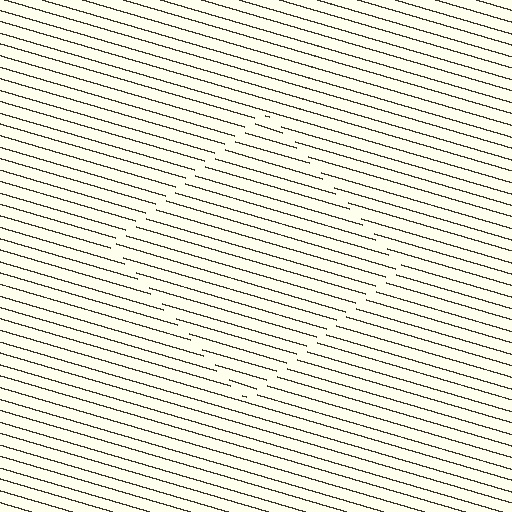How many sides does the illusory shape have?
4 sides — the line-ends trace a square.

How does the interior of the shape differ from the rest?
The interior of the shape contains the same grating, shifted by half a period — the contour is defined by the phase discontinuity where line-ends from the inner and outer gratings abut.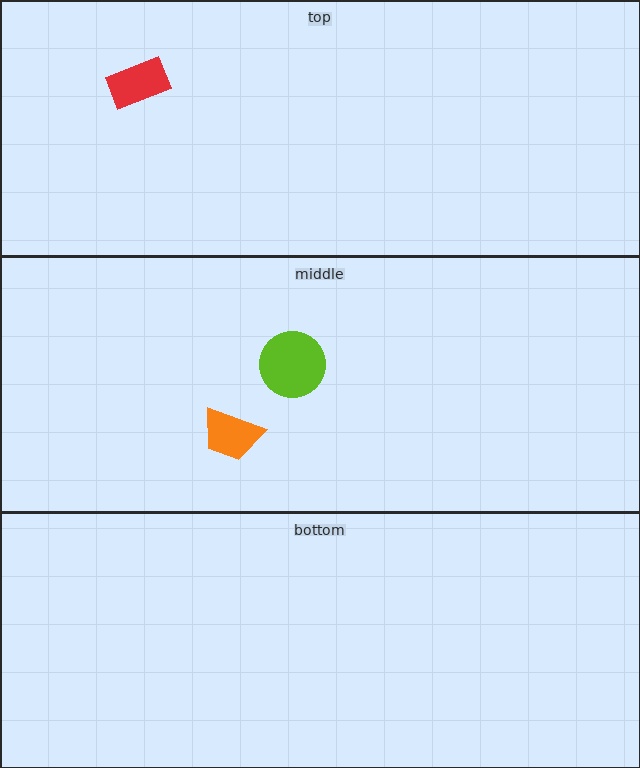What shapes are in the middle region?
The lime circle, the orange trapezoid.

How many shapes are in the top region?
1.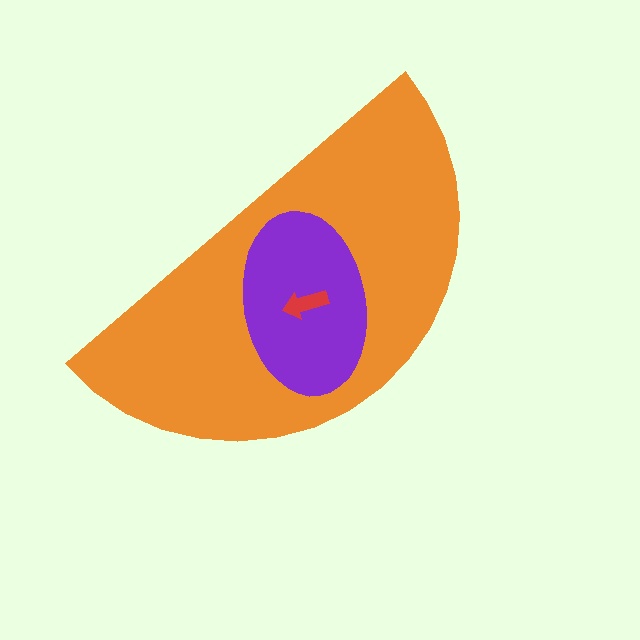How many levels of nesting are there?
3.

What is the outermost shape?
The orange semicircle.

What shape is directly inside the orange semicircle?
The purple ellipse.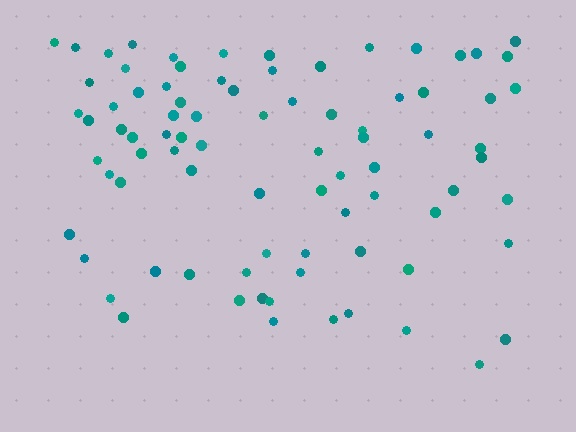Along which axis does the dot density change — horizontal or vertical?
Vertical.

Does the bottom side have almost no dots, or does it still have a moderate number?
Still a moderate number, just noticeably fewer than the top.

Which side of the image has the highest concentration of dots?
The top.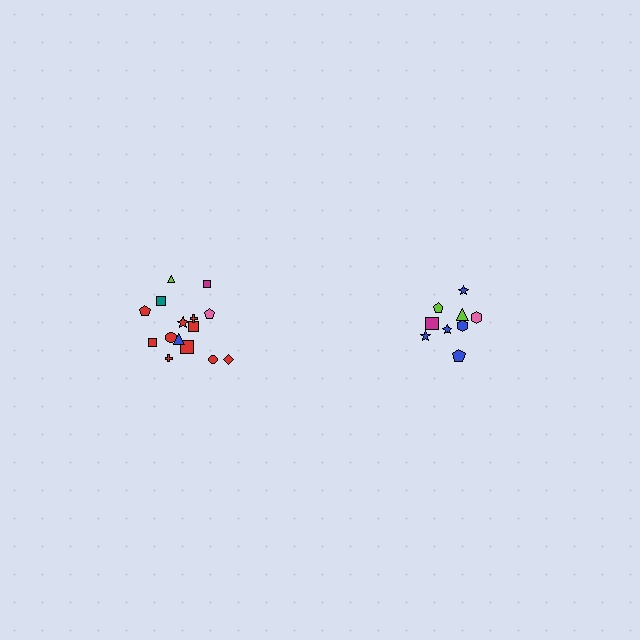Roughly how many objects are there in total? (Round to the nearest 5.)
Roughly 25 objects in total.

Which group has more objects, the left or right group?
The left group.